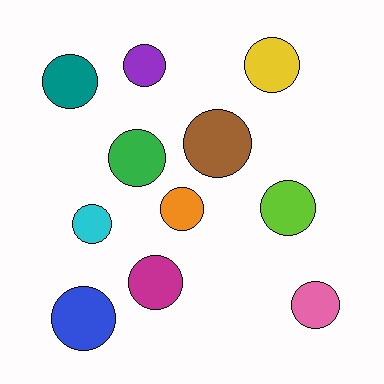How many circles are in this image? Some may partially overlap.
There are 11 circles.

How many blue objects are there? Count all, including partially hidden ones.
There is 1 blue object.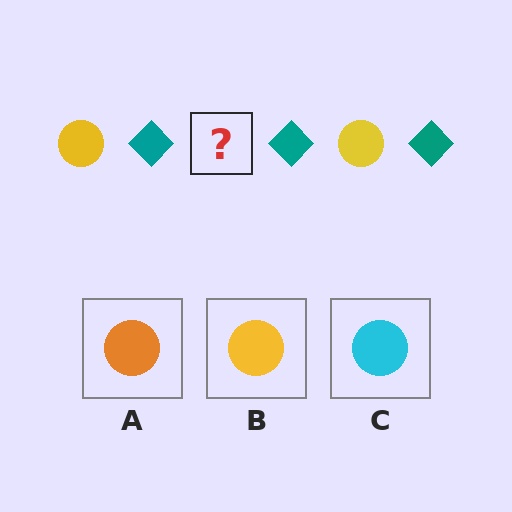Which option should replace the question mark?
Option B.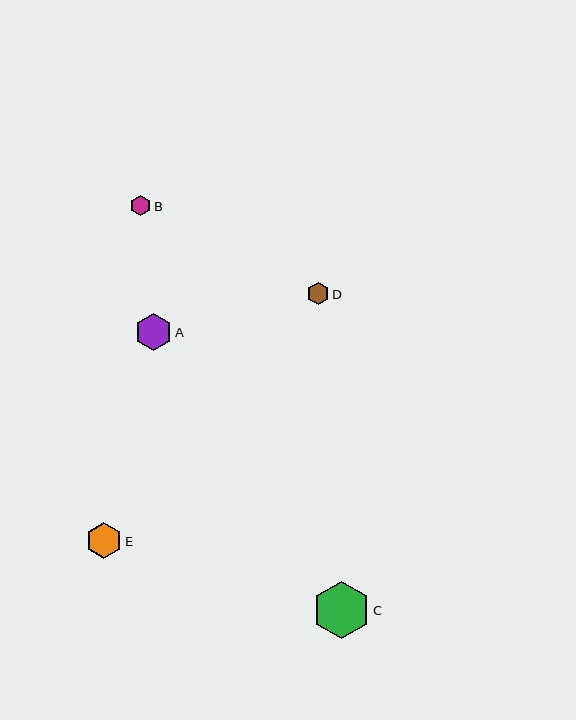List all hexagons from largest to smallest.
From largest to smallest: C, A, E, D, B.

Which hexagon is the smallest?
Hexagon B is the smallest with a size of approximately 21 pixels.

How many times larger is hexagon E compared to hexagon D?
Hexagon E is approximately 1.6 times the size of hexagon D.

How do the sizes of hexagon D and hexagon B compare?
Hexagon D and hexagon B are approximately the same size.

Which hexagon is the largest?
Hexagon C is the largest with a size of approximately 57 pixels.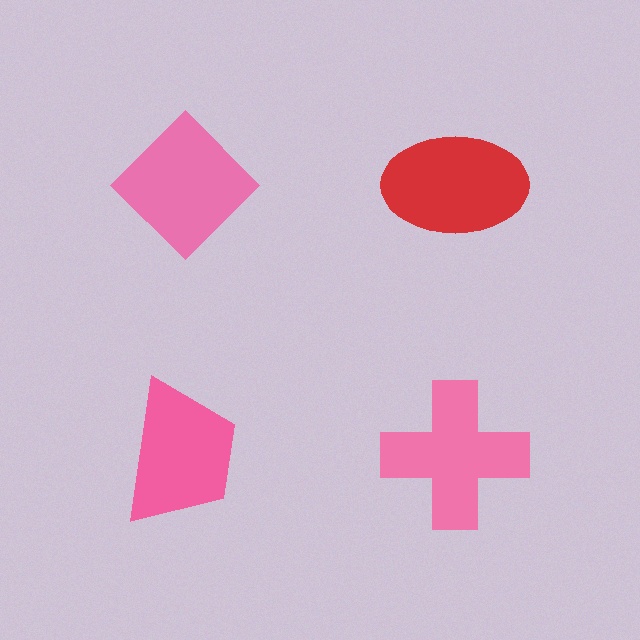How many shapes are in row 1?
2 shapes.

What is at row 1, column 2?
A red ellipse.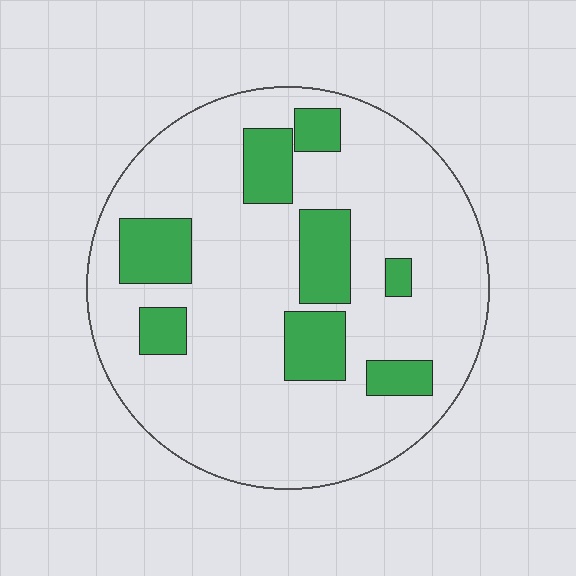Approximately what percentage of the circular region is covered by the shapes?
Approximately 20%.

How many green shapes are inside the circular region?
8.